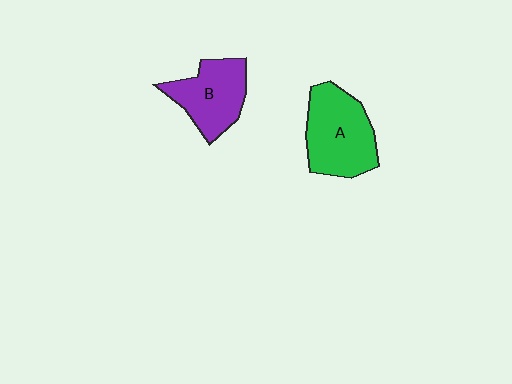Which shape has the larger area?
Shape A (green).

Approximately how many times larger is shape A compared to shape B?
Approximately 1.2 times.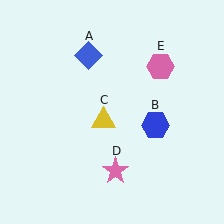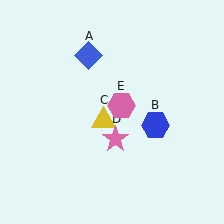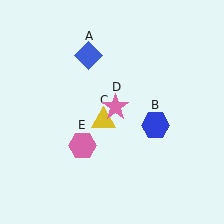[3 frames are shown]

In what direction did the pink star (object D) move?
The pink star (object D) moved up.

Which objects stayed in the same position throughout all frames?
Blue diamond (object A) and blue hexagon (object B) and yellow triangle (object C) remained stationary.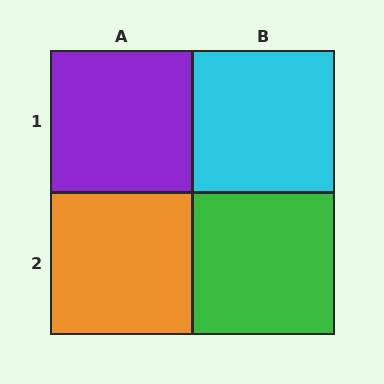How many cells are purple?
1 cell is purple.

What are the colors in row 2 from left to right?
Orange, green.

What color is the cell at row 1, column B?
Cyan.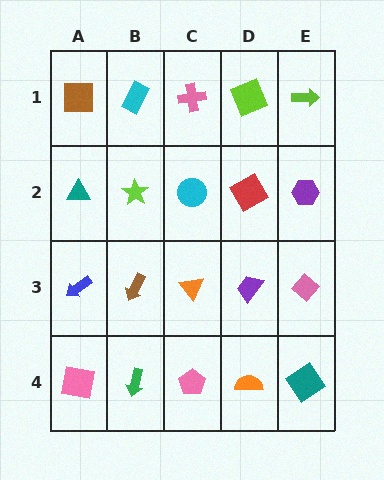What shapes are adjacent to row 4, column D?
A purple trapezoid (row 3, column D), a pink pentagon (row 4, column C), a teal diamond (row 4, column E).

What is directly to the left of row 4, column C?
A green arrow.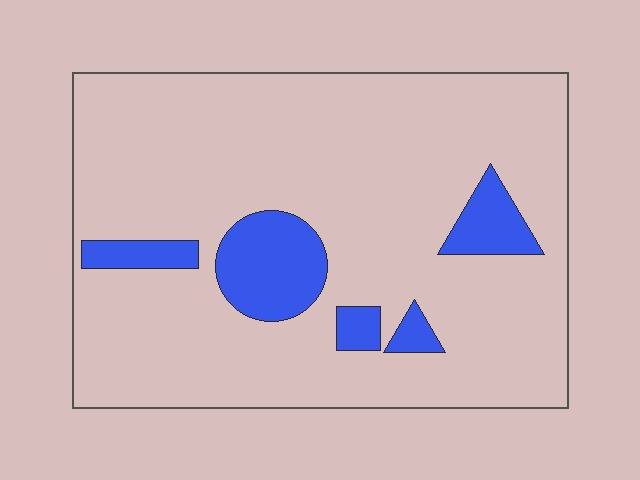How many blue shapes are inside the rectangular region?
5.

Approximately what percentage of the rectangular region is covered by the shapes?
Approximately 15%.